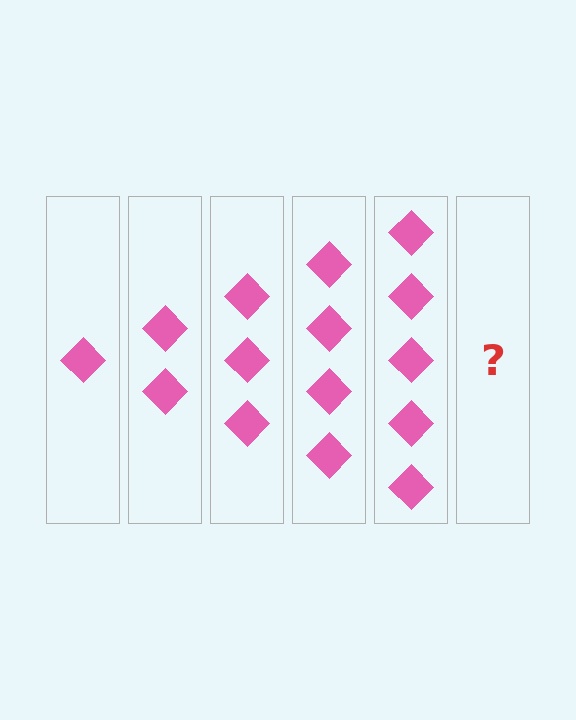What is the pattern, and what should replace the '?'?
The pattern is that each step adds one more diamond. The '?' should be 6 diamonds.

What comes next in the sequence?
The next element should be 6 diamonds.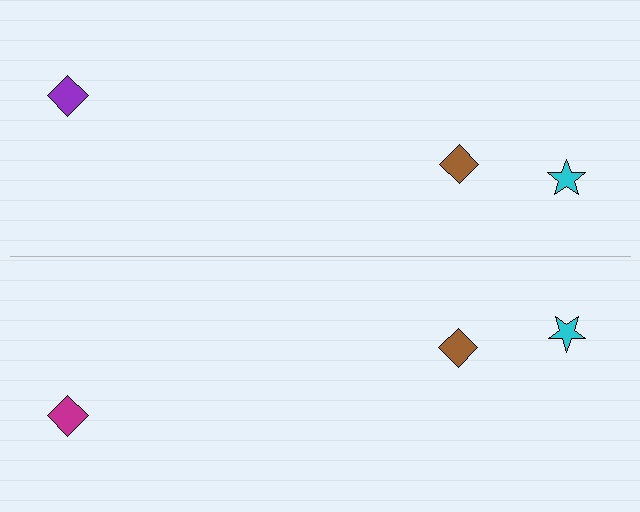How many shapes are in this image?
There are 6 shapes in this image.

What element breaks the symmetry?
The magenta diamond on the bottom side breaks the symmetry — its mirror counterpart is purple.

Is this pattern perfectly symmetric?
No, the pattern is not perfectly symmetric. The magenta diamond on the bottom side breaks the symmetry — its mirror counterpart is purple.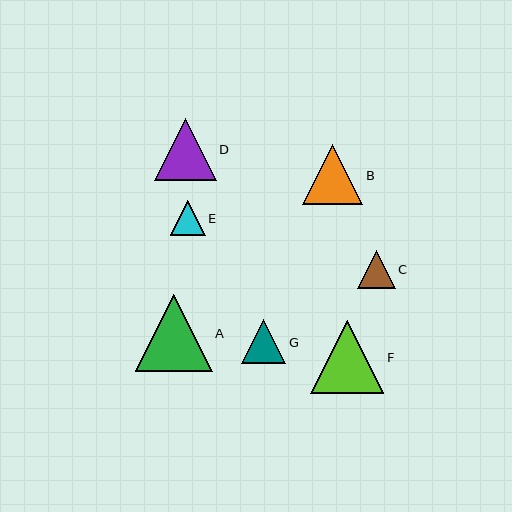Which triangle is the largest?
Triangle A is the largest with a size of approximately 77 pixels.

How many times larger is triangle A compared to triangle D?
Triangle A is approximately 1.2 times the size of triangle D.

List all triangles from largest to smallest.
From largest to smallest: A, F, D, B, G, C, E.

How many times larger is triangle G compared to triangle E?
Triangle G is approximately 1.3 times the size of triangle E.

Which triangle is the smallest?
Triangle E is the smallest with a size of approximately 35 pixels.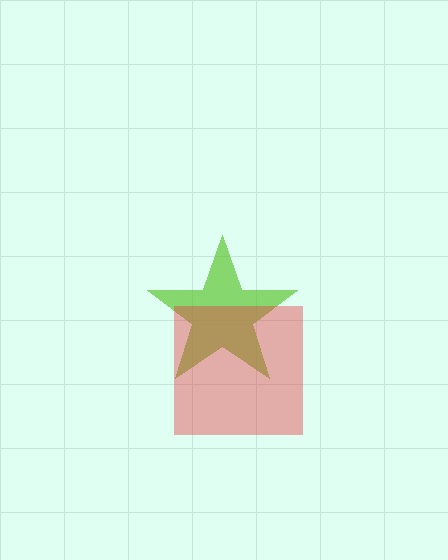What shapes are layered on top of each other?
The layered shapes are: a lime star, a red square.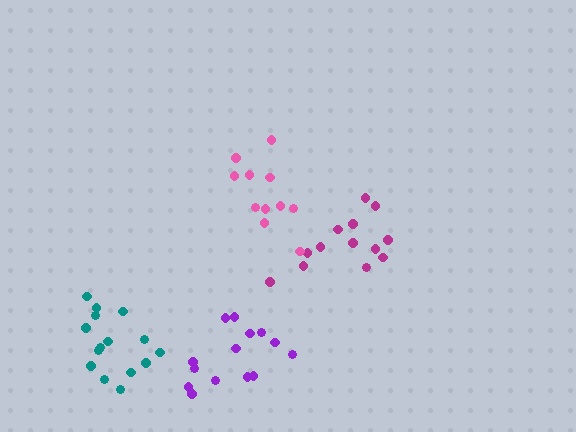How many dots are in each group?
Group 1: 15 dots, Group 2: 13 dots, Group 3: 14 dots, Group 4: 11 dots (53 total).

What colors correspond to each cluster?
The clusters are colored: teal, magenta, purple, pink.